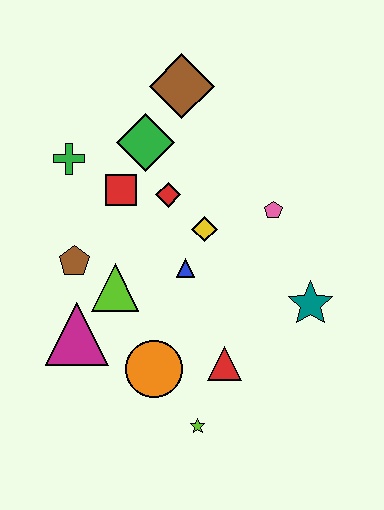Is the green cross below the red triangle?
No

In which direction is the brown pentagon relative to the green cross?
The brown pentagon is below the green cross.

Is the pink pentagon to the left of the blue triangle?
No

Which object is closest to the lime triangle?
The brown pentagon is closest to the lime triangle.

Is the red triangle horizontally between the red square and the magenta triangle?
No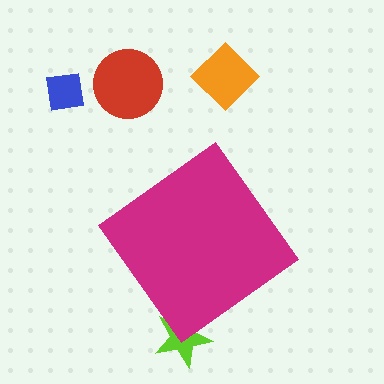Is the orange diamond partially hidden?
No, the orange diamond is fully visible.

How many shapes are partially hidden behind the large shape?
1 shape is partially hidden.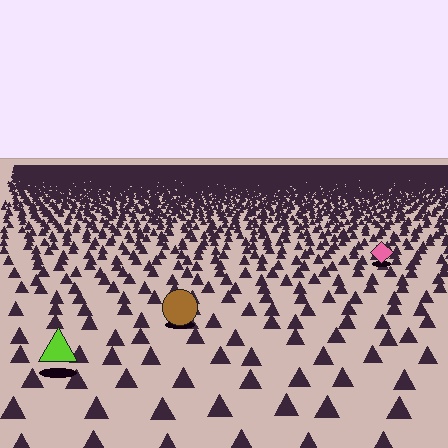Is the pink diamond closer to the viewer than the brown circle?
No. The brown circle is closer — you can tell from the texture gradient: the ground texture is coarser near it.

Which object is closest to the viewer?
The lime triangle is closest. The texture marks near it are larger and more spread out.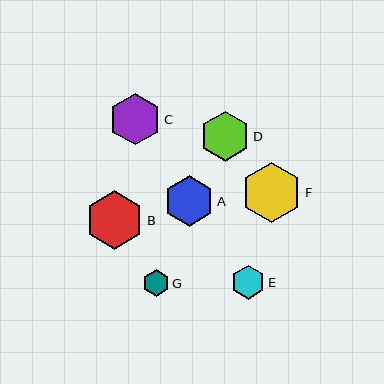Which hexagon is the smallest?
Hexagon G is the smallest with a size of approximately 26 pixels.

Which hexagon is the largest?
Hexagon F is the largest with a size of approximately 60 pixels.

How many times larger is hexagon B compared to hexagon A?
Hexagon B is approximately 1.2 times the size of hexagon A.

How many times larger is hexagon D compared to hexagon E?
Hexagon D is approximately 1.5 times the size of hexagon E.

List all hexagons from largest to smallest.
From largest to smallest: F, B, C, A, D, E, G.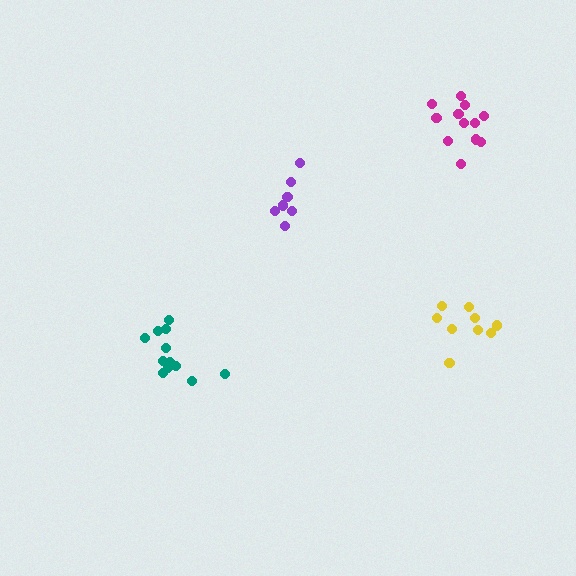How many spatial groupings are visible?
There are 4 spatial groupings.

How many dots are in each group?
Group 1: 13 dots, Group 2: 12 dots, Group 3: 8 dots, Group 4: 9 dots (42 total).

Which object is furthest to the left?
The teal cluster is leftmost.